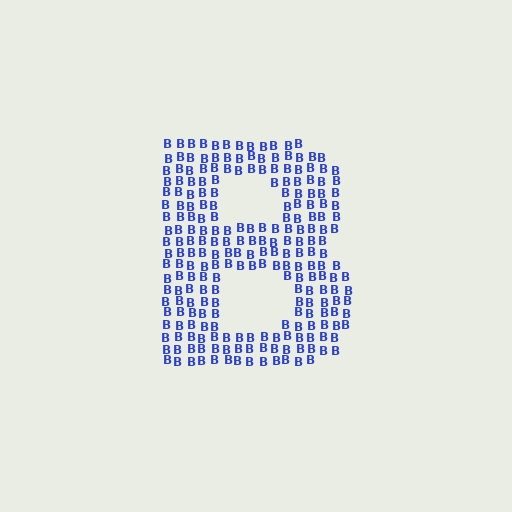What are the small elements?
The small elements are letter B's.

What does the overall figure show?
The overall figure shows the letter B.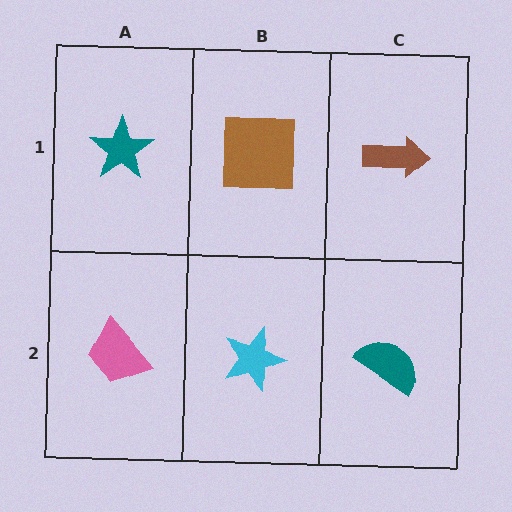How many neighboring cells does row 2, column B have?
3.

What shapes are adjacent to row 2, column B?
A brown square (row 1, column B), a pink trapezoid (row 2, column A), a teal semicircle (row 2, column C).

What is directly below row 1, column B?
A cyan star.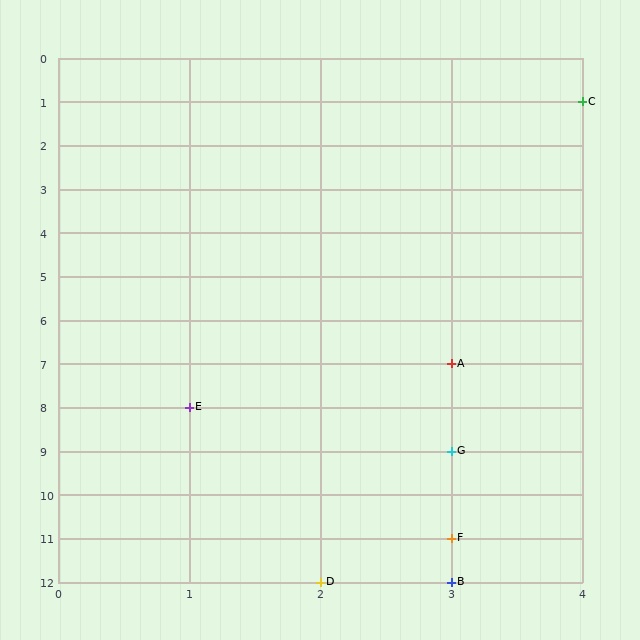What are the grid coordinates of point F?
Point F is at grid coordinates (3, 11).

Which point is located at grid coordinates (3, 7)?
Point A is at (3, 7).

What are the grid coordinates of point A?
Point A is at grid coordinates (3, 7).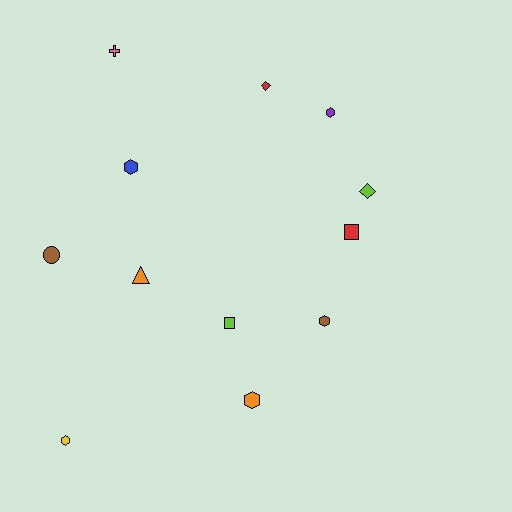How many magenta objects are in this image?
There are no magenta objects.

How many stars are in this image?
There are no stars.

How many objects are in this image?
There are 12 objects.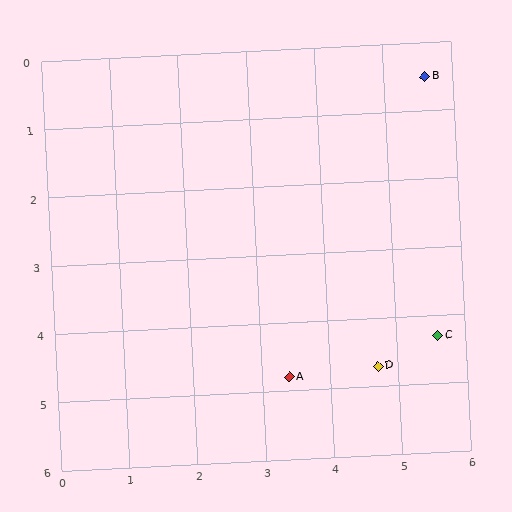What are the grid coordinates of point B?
Point B is at approximately (5.6, 0.5).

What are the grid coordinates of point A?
Point A is at approximately (3.4, 4.8).